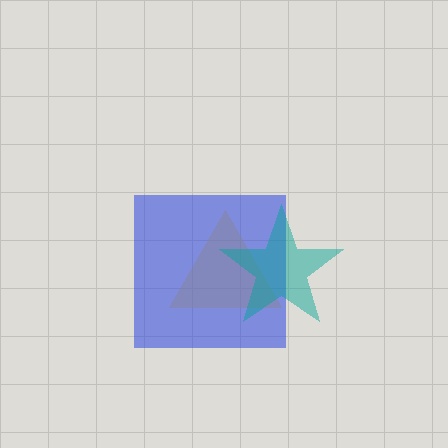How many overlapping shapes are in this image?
There are 3 overlapping shapes in the image.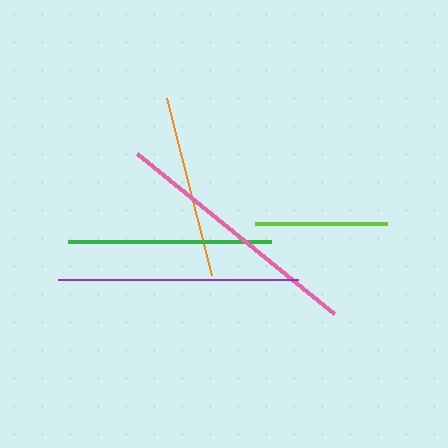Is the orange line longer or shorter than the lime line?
The orange line is longer than the lime line.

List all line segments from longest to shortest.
From longest to shortest: pink, purple, green, orange, lime.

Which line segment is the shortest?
The lime line is the shortest at approximately 132 pixels.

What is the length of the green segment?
The green segment is approximately 203 pixels long.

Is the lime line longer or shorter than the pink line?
The pink line is longer than the lime line.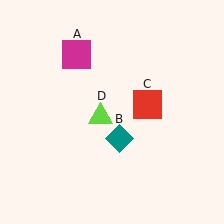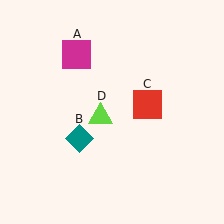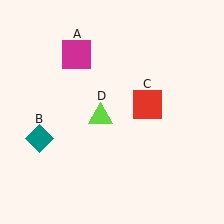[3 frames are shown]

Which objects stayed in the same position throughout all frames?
Magenta square (object A) and red square (object C) and lime triangle (object D) remained stationary.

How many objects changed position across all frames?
1 object changed position: teal diamond (object B).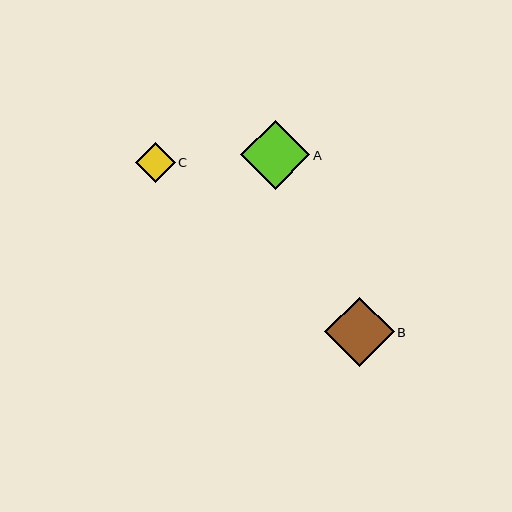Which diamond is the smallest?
Diamond C is the smallest with a size of approximately 40 pixels.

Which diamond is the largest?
Diamond B is the largest with a size of approximately 70 pixels.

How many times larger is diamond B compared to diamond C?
Diamond B is approximately 1.7 times the size of diamond C.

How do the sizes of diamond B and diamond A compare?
Diamond B and diamond A are approximately the same size.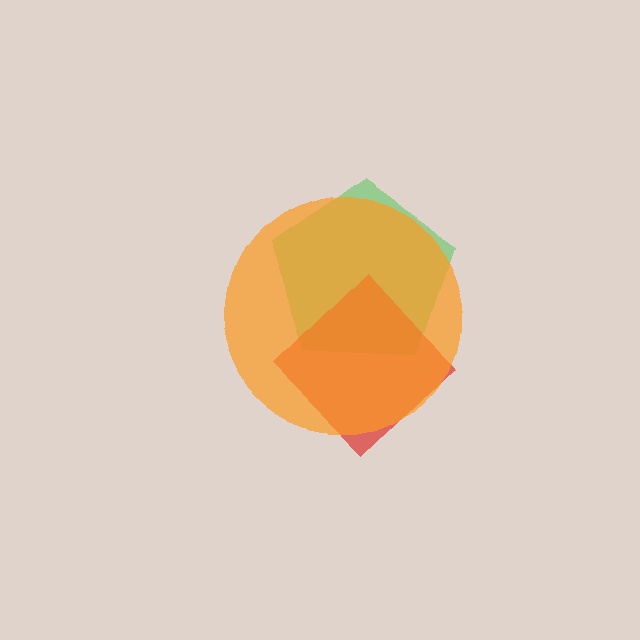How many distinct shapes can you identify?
There are 3 distinct shapes: a green pentagon, a red diamond, an orange circle.